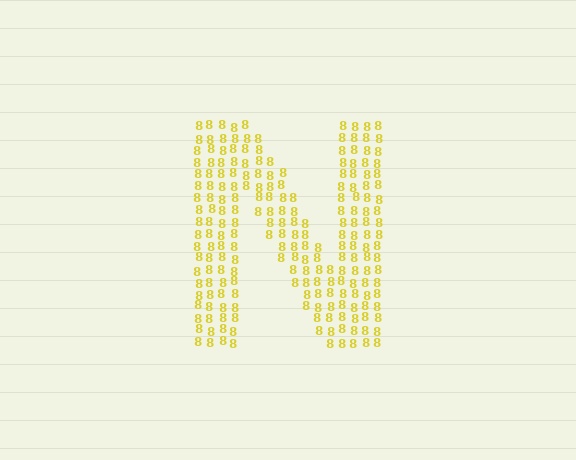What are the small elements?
The small elements are digit 8's.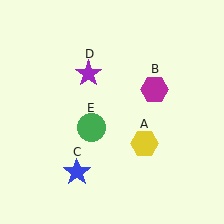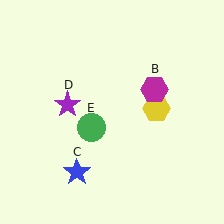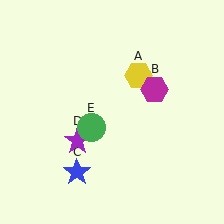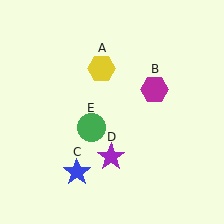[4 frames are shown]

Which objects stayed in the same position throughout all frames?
Magenta hexagon (object B) and blue star (object C) and green circle (object E) remained stationary.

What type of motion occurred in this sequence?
The yellow hexagon (object A), purple star (object D) rotated counterclockwise around the center of the scene.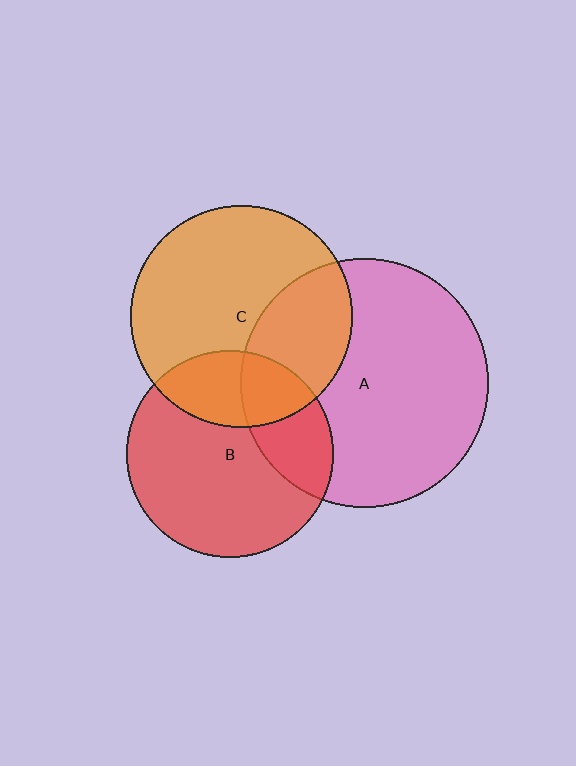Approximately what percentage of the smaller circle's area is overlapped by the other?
Approximately 35%.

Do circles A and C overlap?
Yes.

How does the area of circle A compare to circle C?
Approximately 1.2 times.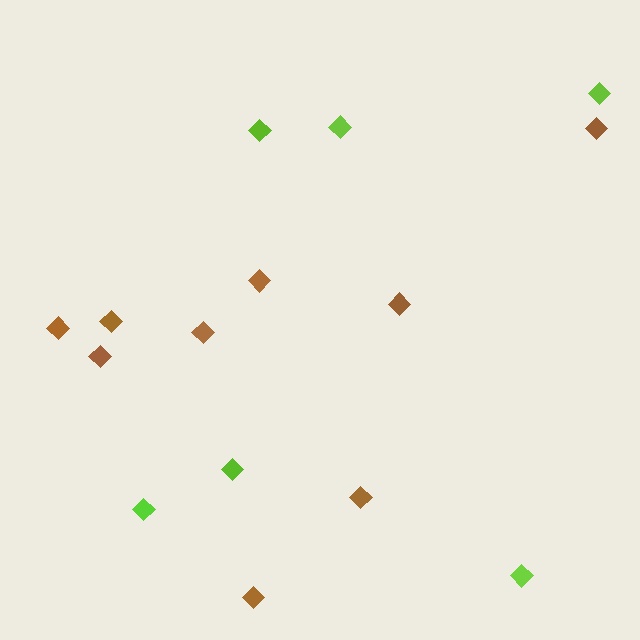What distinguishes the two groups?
There are 2 groups: one group of brown diamonds (9) and one group of lime diamonds (6).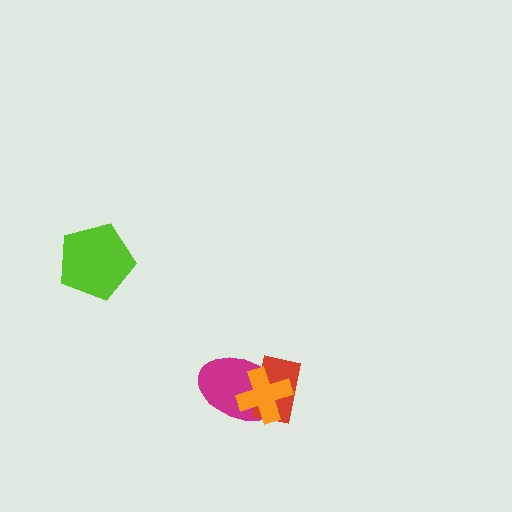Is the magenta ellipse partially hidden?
Yes, it is partially covered by another shape.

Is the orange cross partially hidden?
No, no other shape covers it.